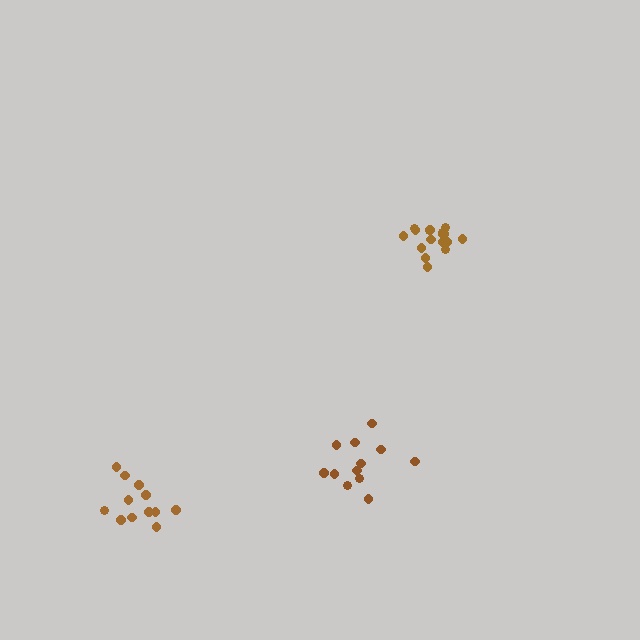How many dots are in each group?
Group 1: 17 dots, Group 2: 12 dots, Group 3: 12 dots (41 total).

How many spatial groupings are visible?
There are 3 spatial groupings.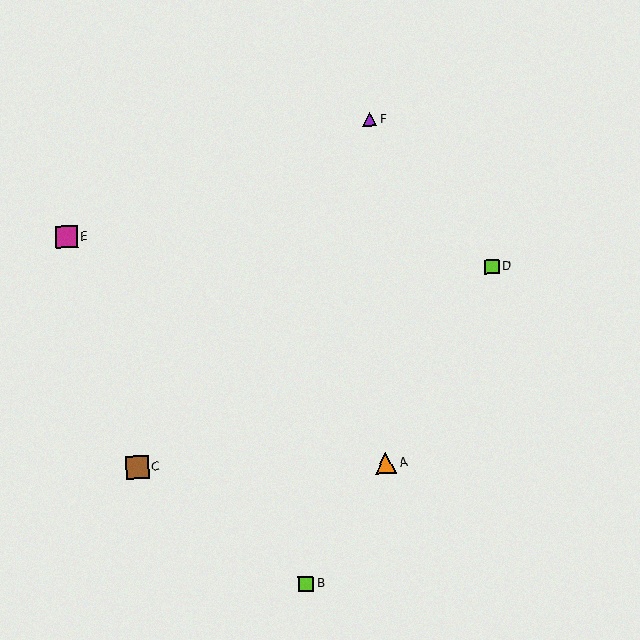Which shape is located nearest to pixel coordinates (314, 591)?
The lime square (labeled B) at (306, 584) is nearest to that location.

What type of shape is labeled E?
Shape E is a magenta square.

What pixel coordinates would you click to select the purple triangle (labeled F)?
Click at (370, 119) to select the purple triangle F.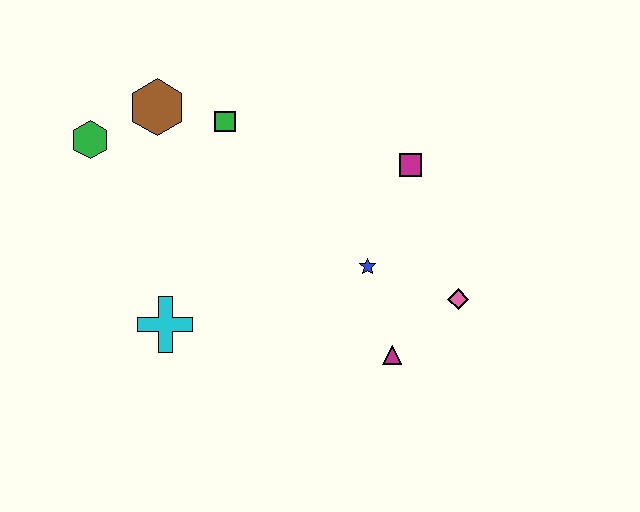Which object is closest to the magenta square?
The blue star is closest to the magenta square.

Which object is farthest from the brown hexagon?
The pink diamond is farthest from the brown hexagon.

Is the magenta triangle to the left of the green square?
No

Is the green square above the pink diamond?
Yes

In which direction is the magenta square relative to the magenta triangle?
The magenta square is above the magenta triangle.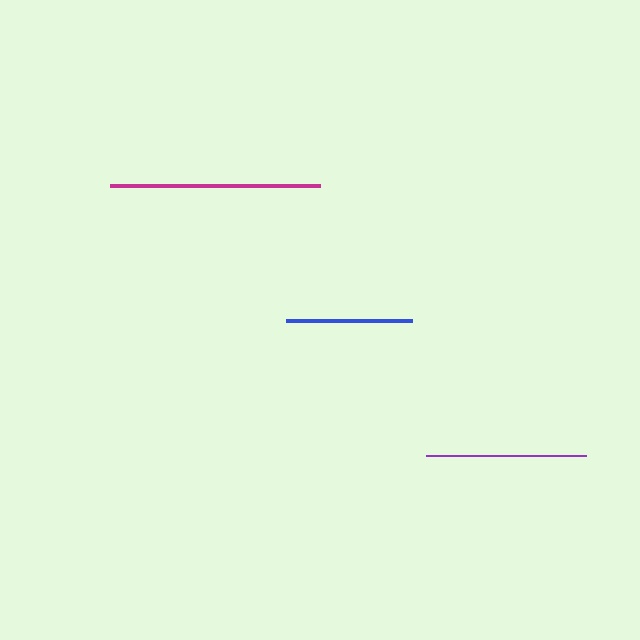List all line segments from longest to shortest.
From longest to shortest: magenta, purple, blue.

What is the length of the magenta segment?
The magenta segment is approximately 210 pixels long.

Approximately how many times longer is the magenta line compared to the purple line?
The magenta line is approximately 1.3 times the length of the purple line.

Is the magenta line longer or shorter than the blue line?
The magenta line is longer than the blue line.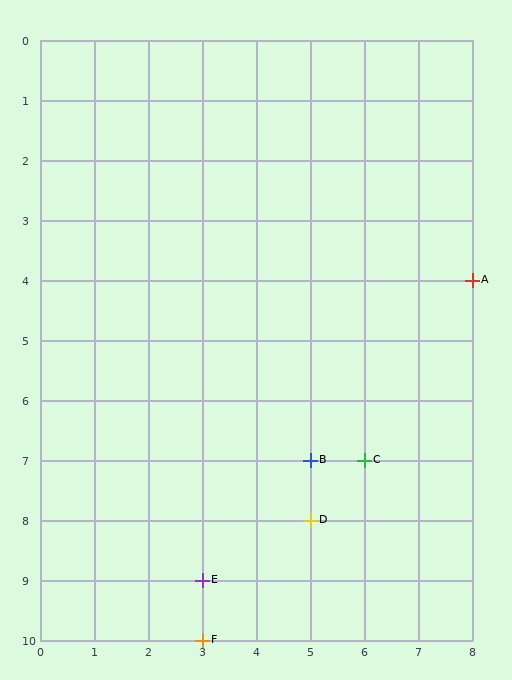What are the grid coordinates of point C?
Point C is at grid coordinates (6, 7).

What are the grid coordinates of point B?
Point B is at grid coordinates (5, 7).